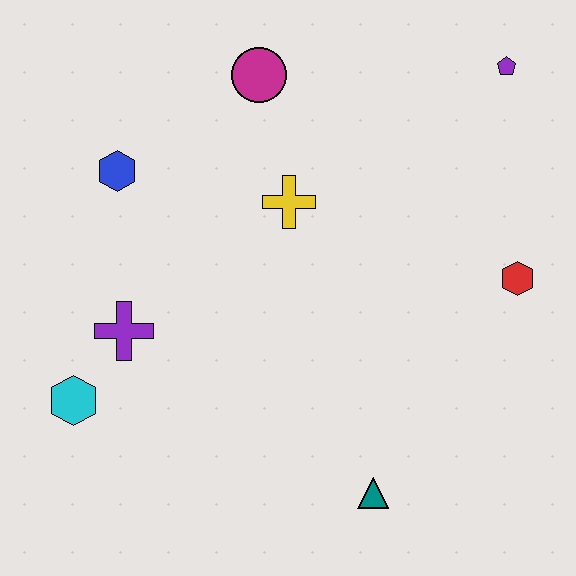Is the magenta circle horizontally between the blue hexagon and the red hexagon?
Yes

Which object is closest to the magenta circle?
The yellow cross is closest to the magenta circle.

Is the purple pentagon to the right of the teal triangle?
Yes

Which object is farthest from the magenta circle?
The teal triangle is farthest from the magenta circle.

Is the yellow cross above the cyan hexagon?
Yes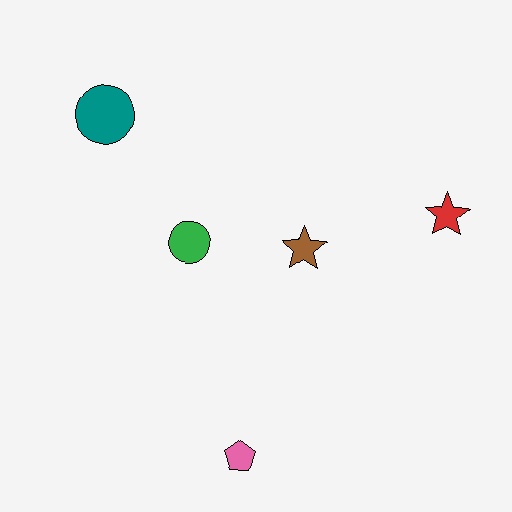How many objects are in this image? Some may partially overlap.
There are 5 objects.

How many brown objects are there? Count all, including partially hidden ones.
There is 1 brown object.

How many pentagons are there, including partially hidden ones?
There is 1 pentagon.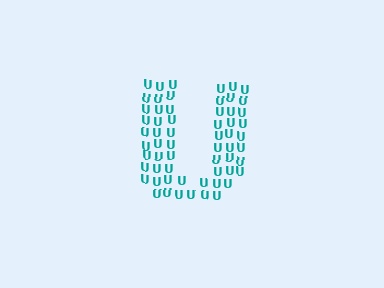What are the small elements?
The small elements are letter U's.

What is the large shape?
The large shape is the letter U.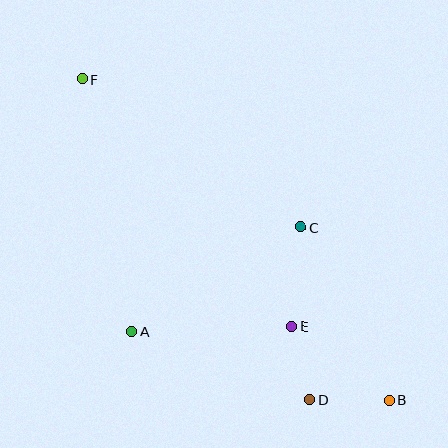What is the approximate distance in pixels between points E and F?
The distance between E and F is approximately 324 pixels.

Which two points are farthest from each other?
Points B and F are farthest from each other.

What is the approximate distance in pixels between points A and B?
The distance between A and B is approximately 266 pixels.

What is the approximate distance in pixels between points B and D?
The distance between B and D is approximately 79 pixels.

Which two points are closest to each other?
Points D and E are closest to each other.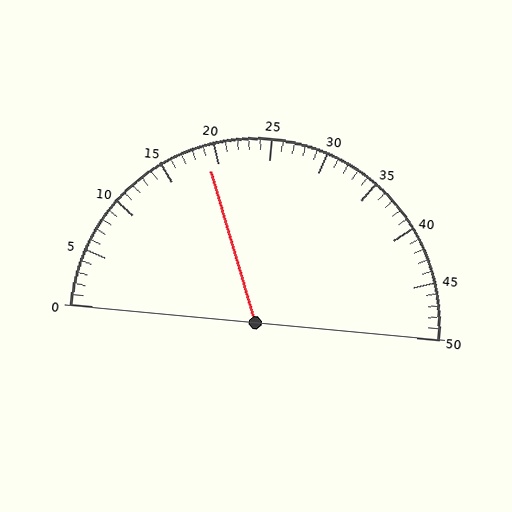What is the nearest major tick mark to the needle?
The nearest major tick mark is 20.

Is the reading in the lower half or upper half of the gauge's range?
The reading is in the lower half of the range (0 to 50).